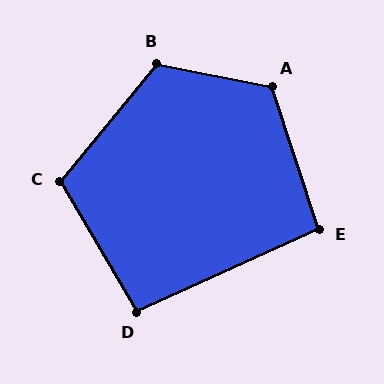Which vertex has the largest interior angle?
A, at approximately 119 degrees.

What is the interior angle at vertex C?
Approximately 110 degrees (obtuse).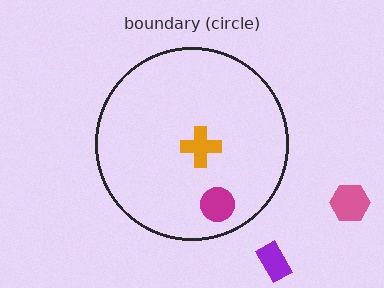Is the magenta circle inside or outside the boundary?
Inside.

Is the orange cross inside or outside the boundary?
Inside.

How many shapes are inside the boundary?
2 inside, 2 outside.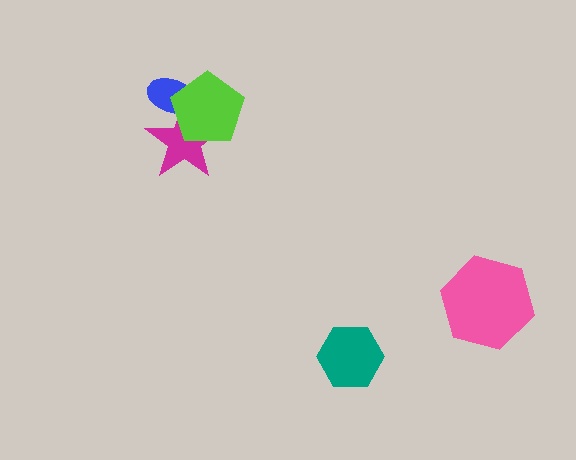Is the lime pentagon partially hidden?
No, no other shape covers it.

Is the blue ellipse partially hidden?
Yes, it is partially covered by another shape.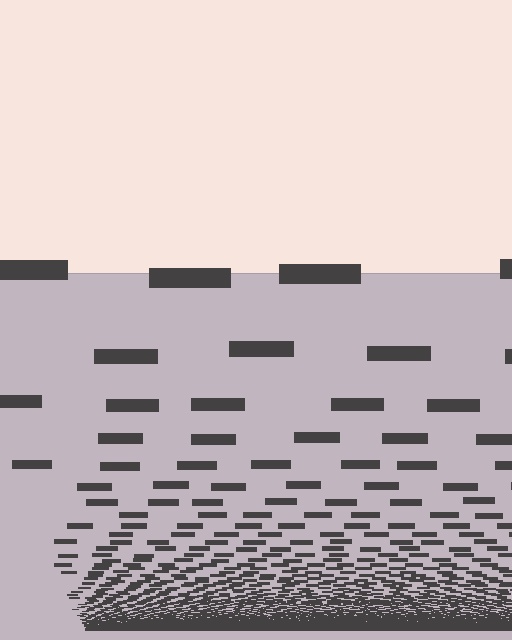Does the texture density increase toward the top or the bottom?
Density increases toward the bottom.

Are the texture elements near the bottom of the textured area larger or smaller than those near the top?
Smaller. The gradient is inverted — elements near the bottom are smaller and denser.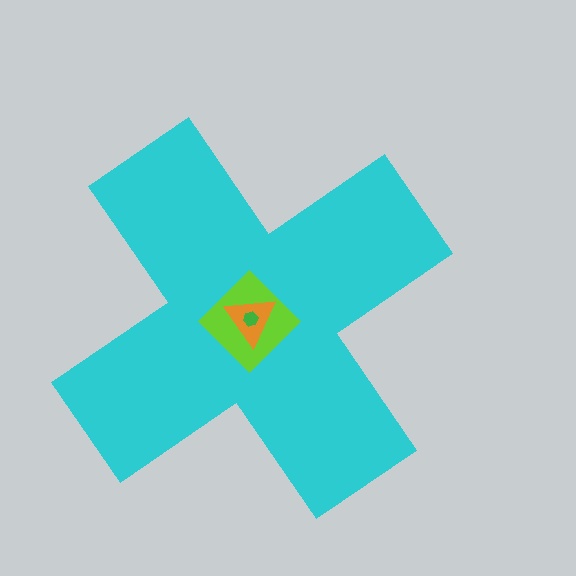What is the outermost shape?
The cyan cross.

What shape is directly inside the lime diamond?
The orange triangle.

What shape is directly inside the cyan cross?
The lime diamond.